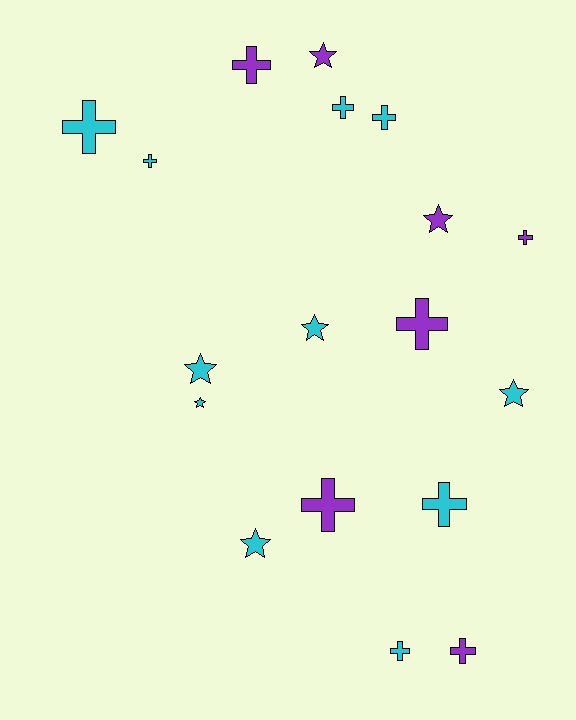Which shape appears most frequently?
Cross, with 11 objects.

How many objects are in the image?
There are 18 objects.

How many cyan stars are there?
There are 5 cyan stars.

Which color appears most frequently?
Cyan, with 11 objects.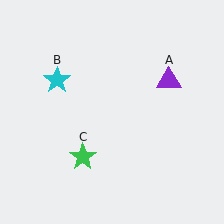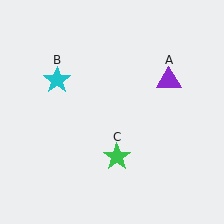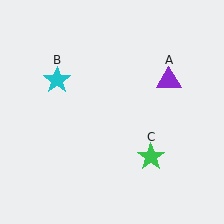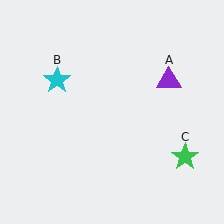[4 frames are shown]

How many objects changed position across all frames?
1 object changed position: green star (object C).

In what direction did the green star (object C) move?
The green star (object C) moved right.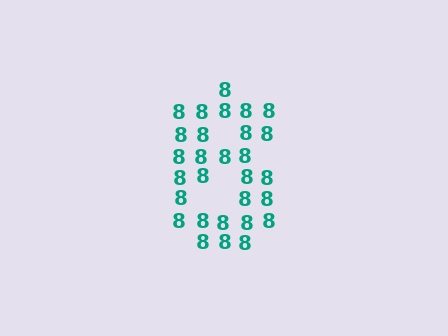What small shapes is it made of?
It is made of small digit 8's.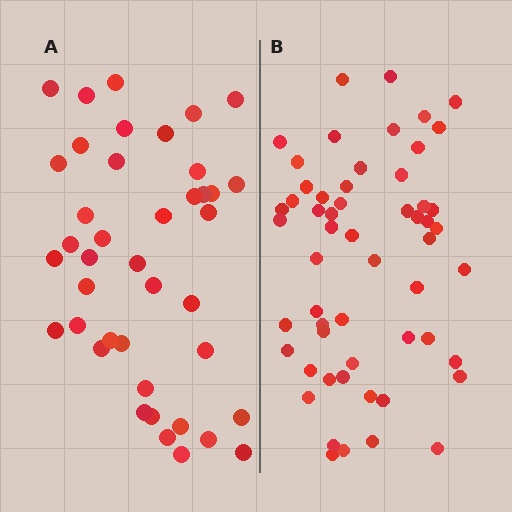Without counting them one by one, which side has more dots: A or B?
Region B (the right region) has more dots.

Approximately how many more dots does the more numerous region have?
Region B has approximately 15 more dots than region A.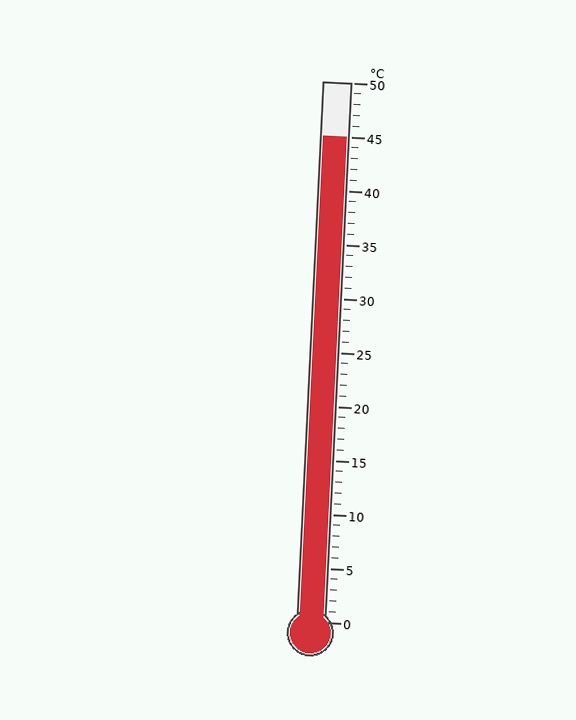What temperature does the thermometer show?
The thermometer shows approximately 45°C.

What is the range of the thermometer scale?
The thermometer scale ranges from 0°C to 50°C.